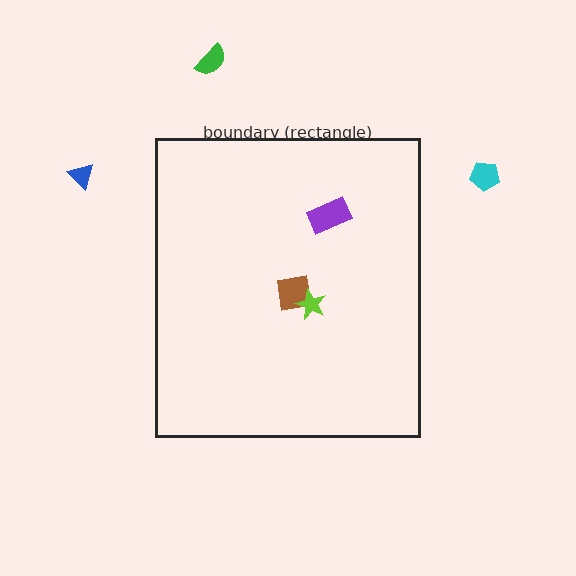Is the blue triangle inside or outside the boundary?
Outside.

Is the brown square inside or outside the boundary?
Inside.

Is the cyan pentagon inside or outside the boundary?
Outside.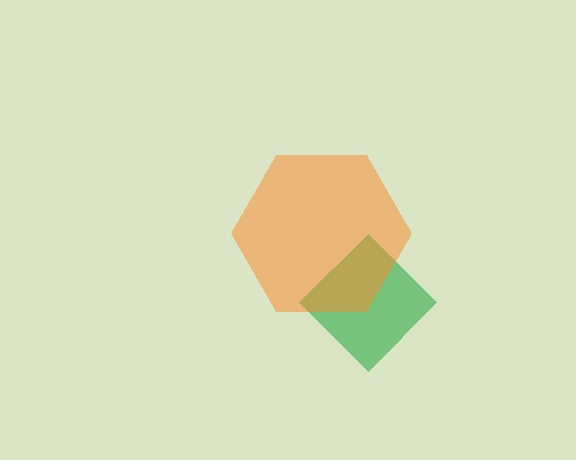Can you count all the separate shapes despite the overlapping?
Yes, there are 2 separate shapes.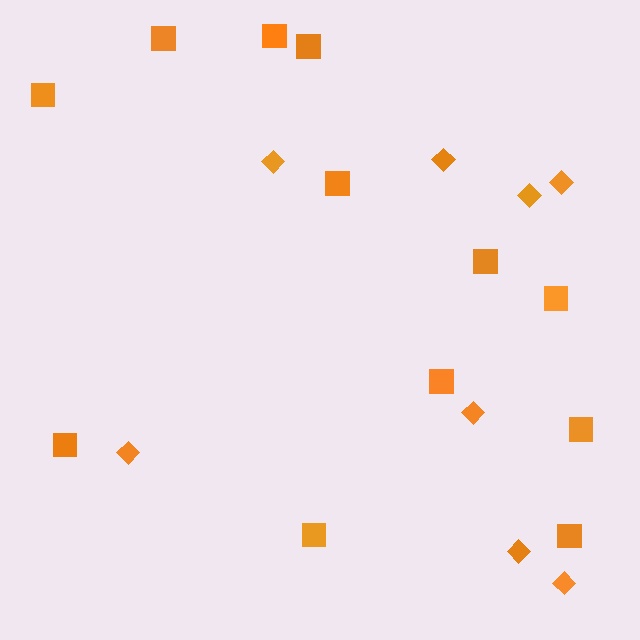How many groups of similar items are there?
There are 2 groups: one group of squares (12) and one group of diamonds (8).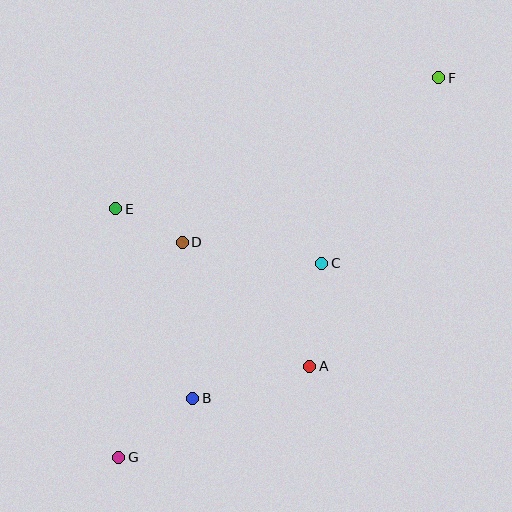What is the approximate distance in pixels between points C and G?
The distance between C and G is approximately 281 pixels.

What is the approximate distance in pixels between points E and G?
The distance between E and G is approximately 249 pixels.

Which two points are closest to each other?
Points D and E are closest to each other.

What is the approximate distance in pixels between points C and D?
The distance between C and D is approximately 141 pixels.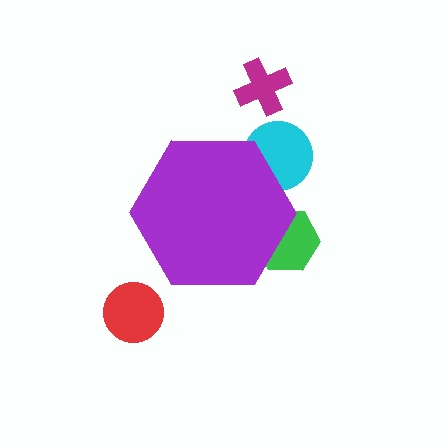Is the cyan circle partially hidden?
Yes, the cyan circle is partially hidden behind the purple hexagon.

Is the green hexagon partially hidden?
Yes, the green hexagon is partially hidden behind the purple hexagon.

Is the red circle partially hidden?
No, the red circle is fully visible.